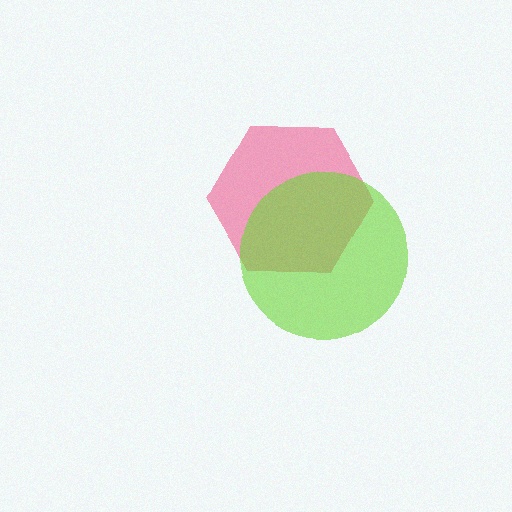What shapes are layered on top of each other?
The layered shapes are: a pink hexagon, a lime circle.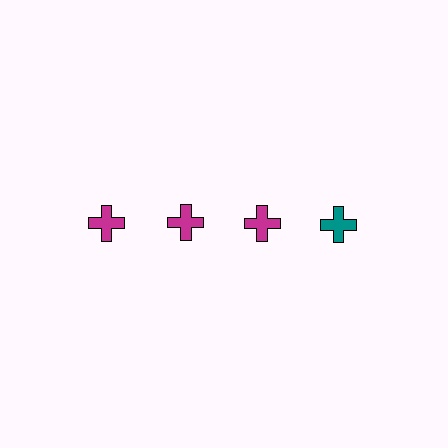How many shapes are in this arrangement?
There are 4 shapes arranged in a grid pattern.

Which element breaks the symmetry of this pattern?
The teal cross in the top row, second from right column breaks the symmetry. All other shapes are magenta crosses.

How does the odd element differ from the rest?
It has a different color: teal instead of magenta.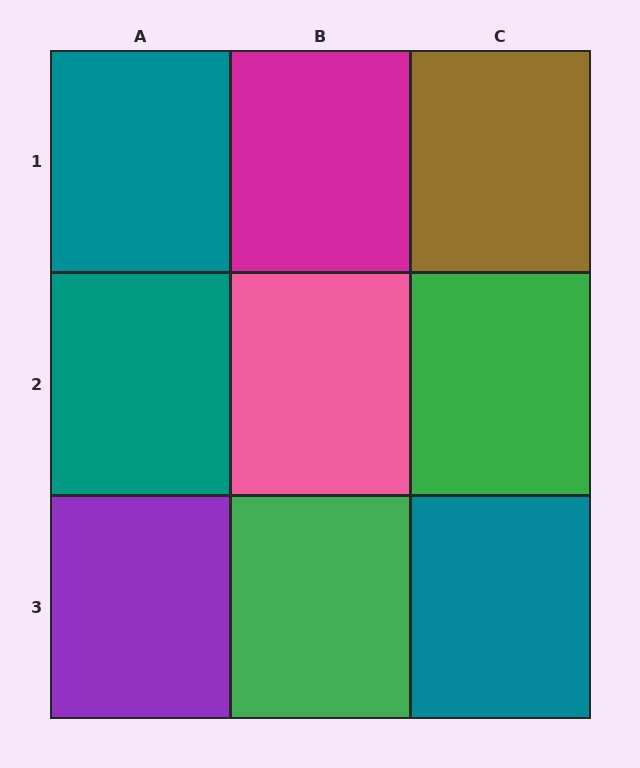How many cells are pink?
1 cell is pink.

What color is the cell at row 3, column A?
Purple.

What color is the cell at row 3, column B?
Green.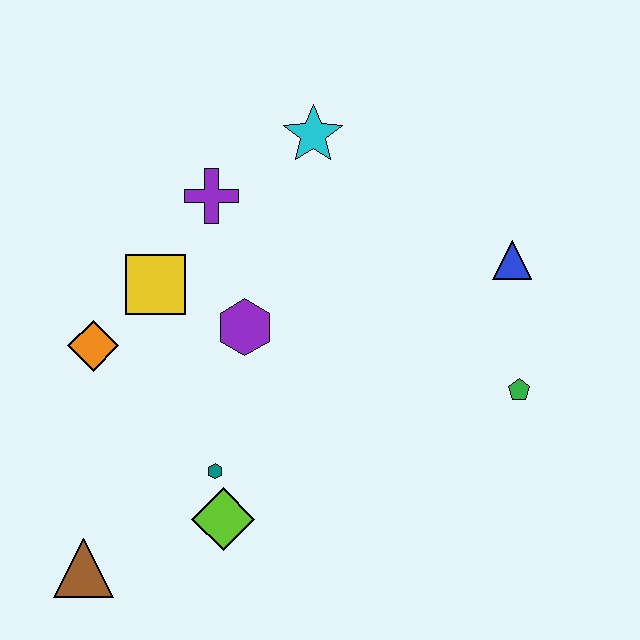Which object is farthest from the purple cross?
The brown triangle is farthest from the purple cross.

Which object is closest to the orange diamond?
The yellow square is closest to the orange diamond.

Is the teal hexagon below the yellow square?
Yes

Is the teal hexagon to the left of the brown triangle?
No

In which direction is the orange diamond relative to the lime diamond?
The orange diamond is above the lime diamond.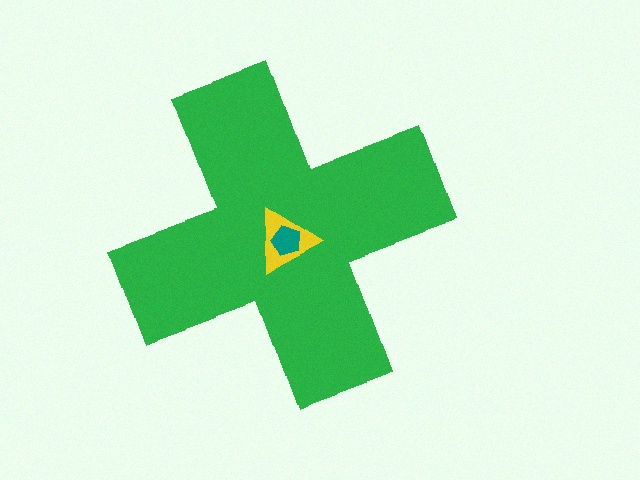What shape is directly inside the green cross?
The yellow triangle.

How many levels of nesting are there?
3.